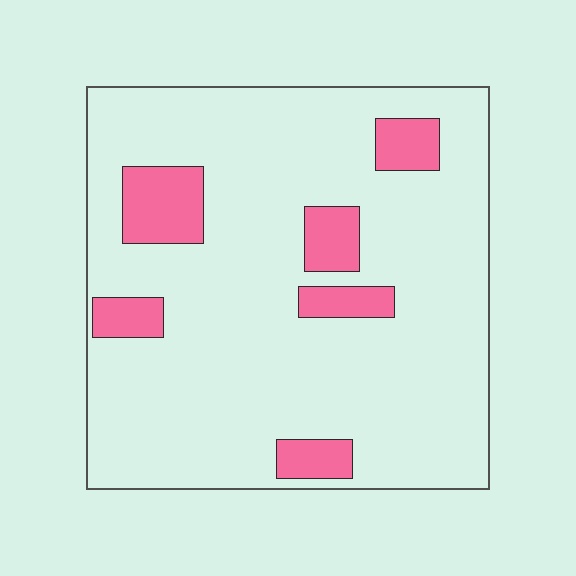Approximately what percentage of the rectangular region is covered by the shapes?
Approximately 15%.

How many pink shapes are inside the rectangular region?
6.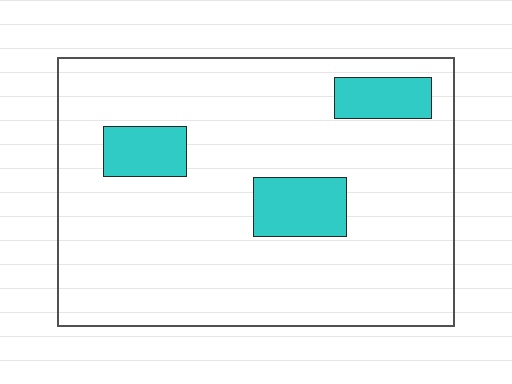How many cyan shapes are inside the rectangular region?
3.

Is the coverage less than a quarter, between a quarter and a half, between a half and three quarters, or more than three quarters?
Less than a quarter.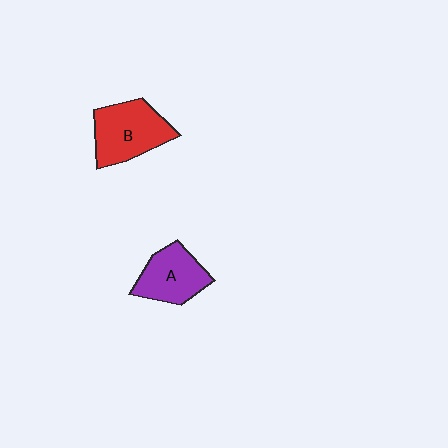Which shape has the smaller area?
Shape A (purple).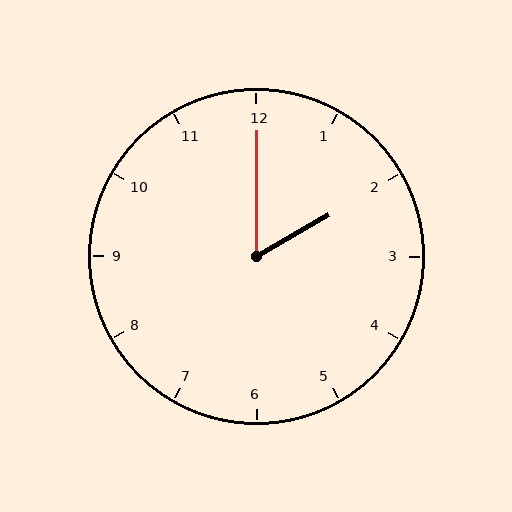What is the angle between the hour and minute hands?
Approximately 60 degrees.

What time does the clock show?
2:00.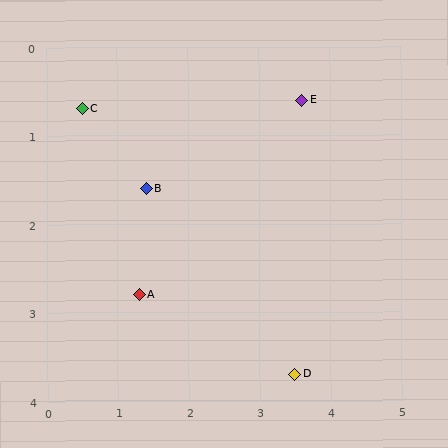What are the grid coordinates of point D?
Point D is at approximately (3.5, 3.7).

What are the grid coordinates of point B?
Point B is at approximately (1.4, 1.6).